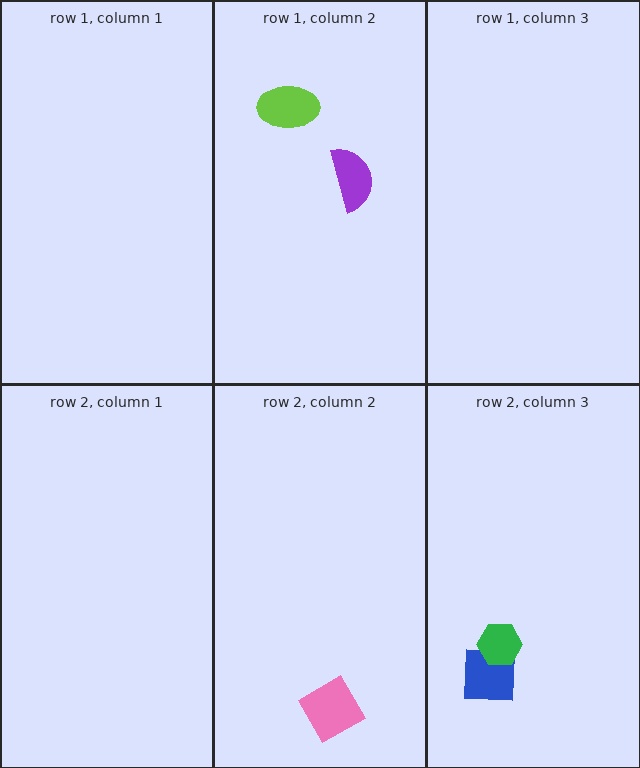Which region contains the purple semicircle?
The row 1, column 2 region.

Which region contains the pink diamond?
The row 2, column 2 region.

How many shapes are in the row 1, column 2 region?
2.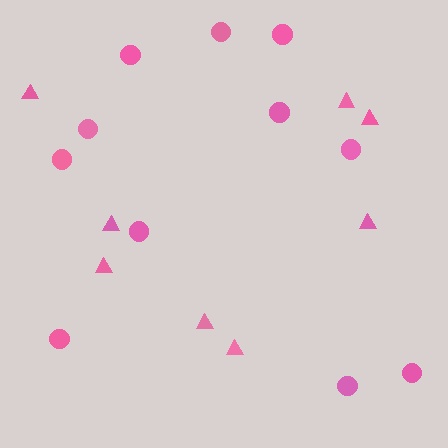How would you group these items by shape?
There are 2 groups: one group of triangles (8) and one group of circles (11).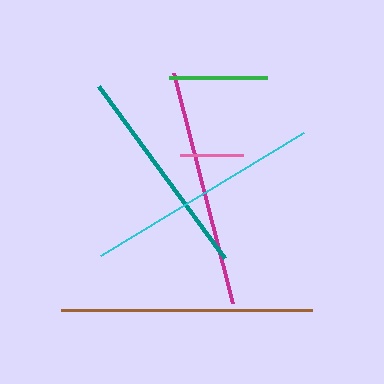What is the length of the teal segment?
The teal segment is approximately 213 pixels long.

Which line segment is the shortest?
The pink line is the shortest at approximately 63 pixels.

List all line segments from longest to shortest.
From longest to shortest: brown, cyan, magenta, teal, green, pink.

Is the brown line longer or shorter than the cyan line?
The brown line is longer than the cyan line.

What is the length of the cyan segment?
The cyan segment is approximately 238 pixels long.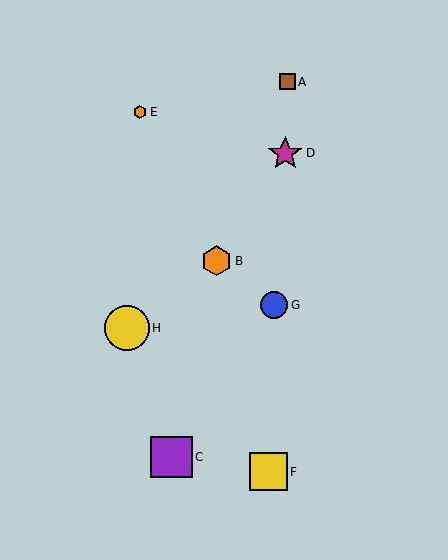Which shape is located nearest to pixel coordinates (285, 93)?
The brown square (labeled A) at (287, 82) is nearest to that location.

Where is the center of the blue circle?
The center of the blue circle is at (274, 305).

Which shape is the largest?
The yellow circle (labeled H) is the largest.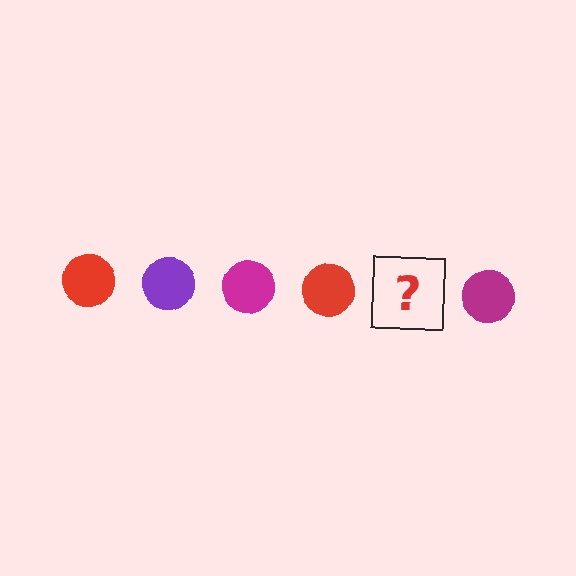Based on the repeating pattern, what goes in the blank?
The blank should be a purple circle.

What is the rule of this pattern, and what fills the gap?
The rule is that the pattern cycles through red, purple, magenta circles. The gap should be filled with a purple circle.